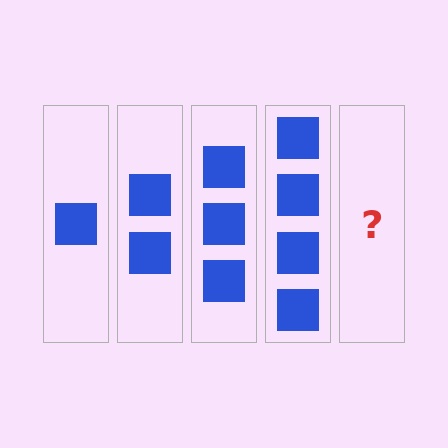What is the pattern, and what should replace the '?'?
The pattern is that each step adds one more square. The '?' should be 5 squares.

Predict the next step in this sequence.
The next step is 5 squares.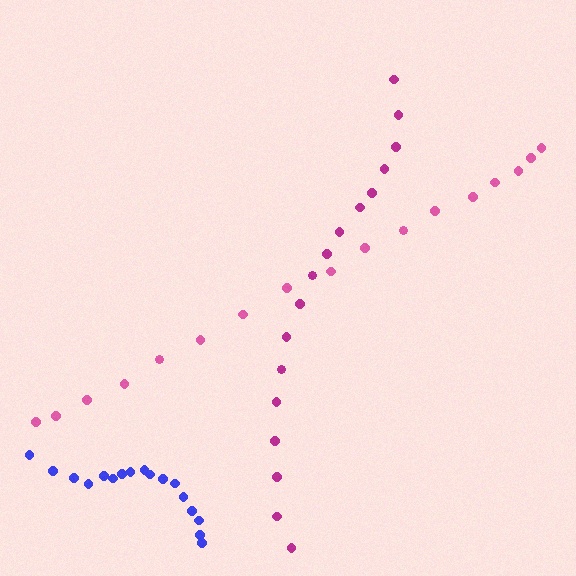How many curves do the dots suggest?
There are 3 distinct paths.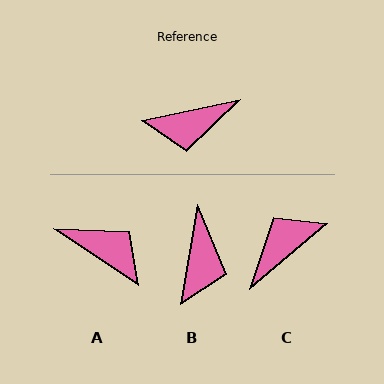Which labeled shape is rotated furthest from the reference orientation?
C, about 152 degrees away.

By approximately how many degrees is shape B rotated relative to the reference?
Approximately 68 degrees counter-clockwise.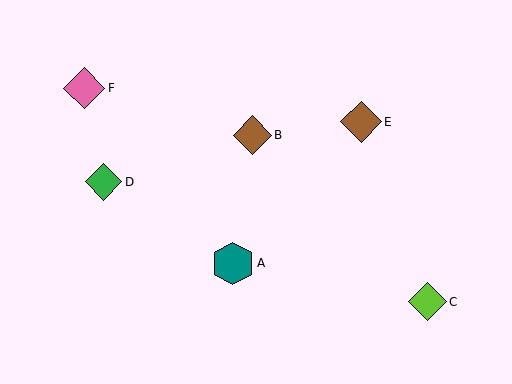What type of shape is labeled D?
Shape D is a green diamond.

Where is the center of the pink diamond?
The center of the pink diamond is at (84, 88).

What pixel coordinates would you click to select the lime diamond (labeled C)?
Click at (427, 302) to select the lime diamond C.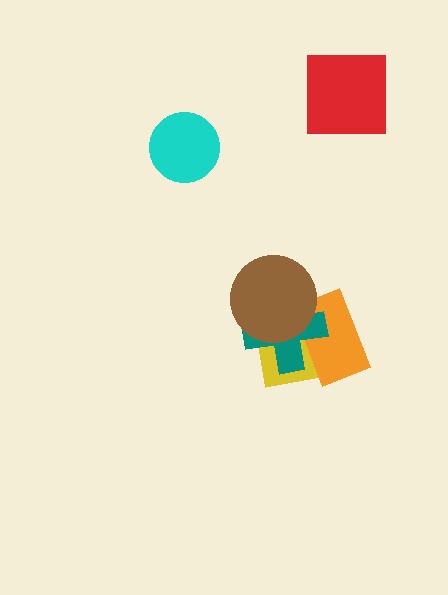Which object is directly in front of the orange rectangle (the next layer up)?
The teal cross is directly in front of the orange rectangle.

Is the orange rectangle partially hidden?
Yes, it is partially covered by another shape.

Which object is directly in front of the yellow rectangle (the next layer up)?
The orange rectangle is directly in front of the yellow rectangle.